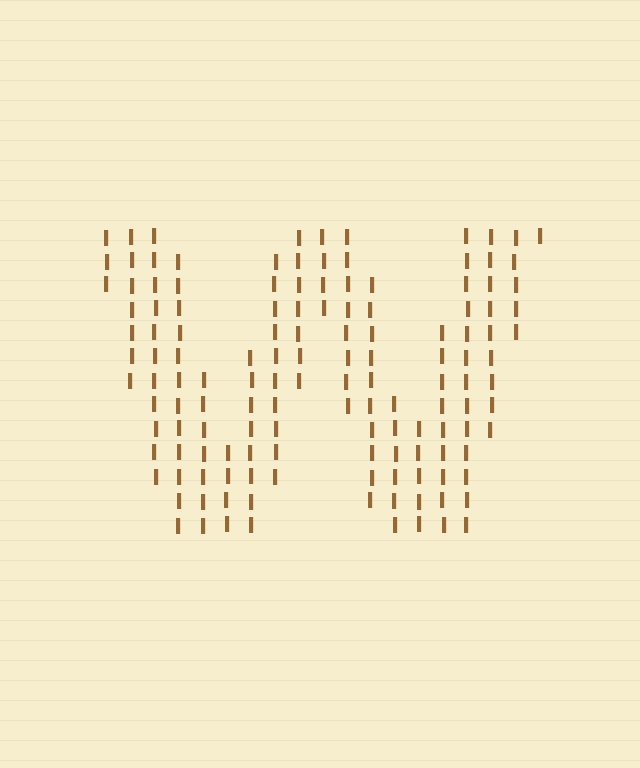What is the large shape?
The large shape is the letter W.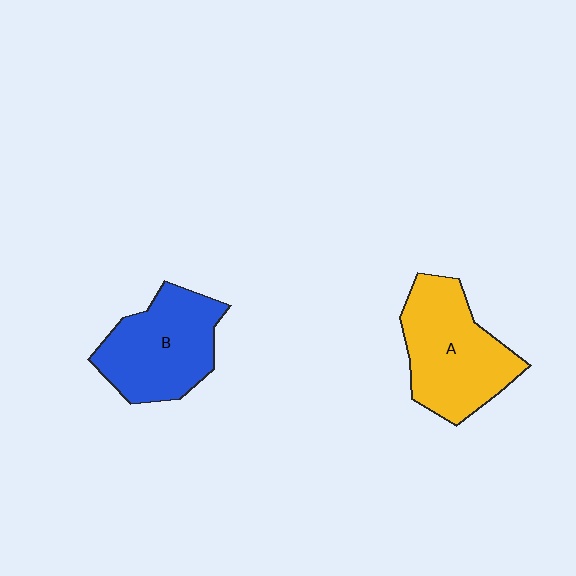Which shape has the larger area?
Shape A (yellow).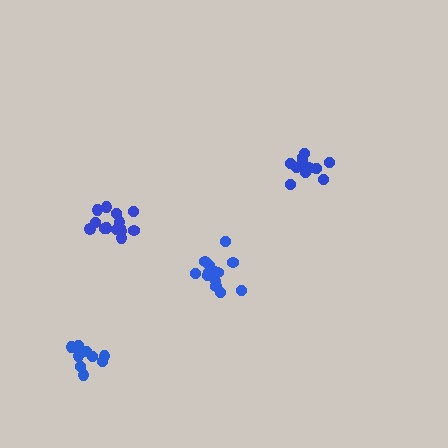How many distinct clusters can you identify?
There are 4 distinct clusters.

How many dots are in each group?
Group 1: 9 dots, Group 2: 14 dots, Group 3: 11 dots, Group 4: 14 dots (48 total).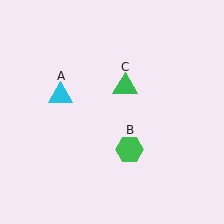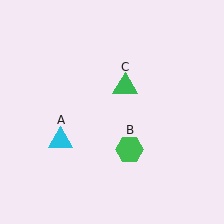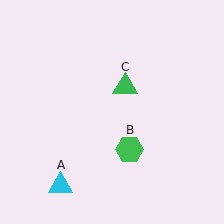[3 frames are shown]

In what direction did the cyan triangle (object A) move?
The cyan triangle (object A) moved down.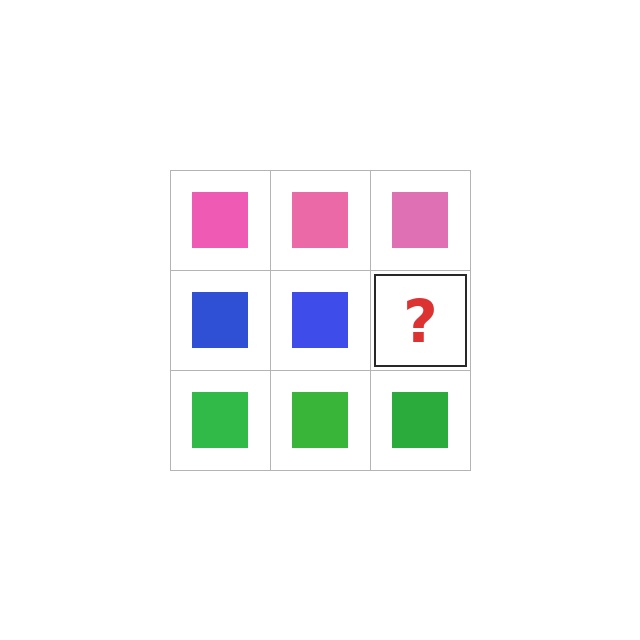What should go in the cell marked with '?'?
The missing cell should contain a blue square.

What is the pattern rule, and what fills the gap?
The rule is that each row has a consistent color. The gap should be filled with a blue square.